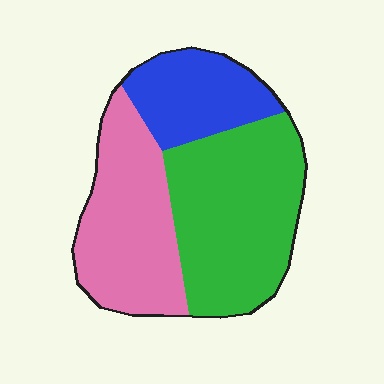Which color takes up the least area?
Blue, at roughly 20%.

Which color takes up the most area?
Green, at roughly 45%.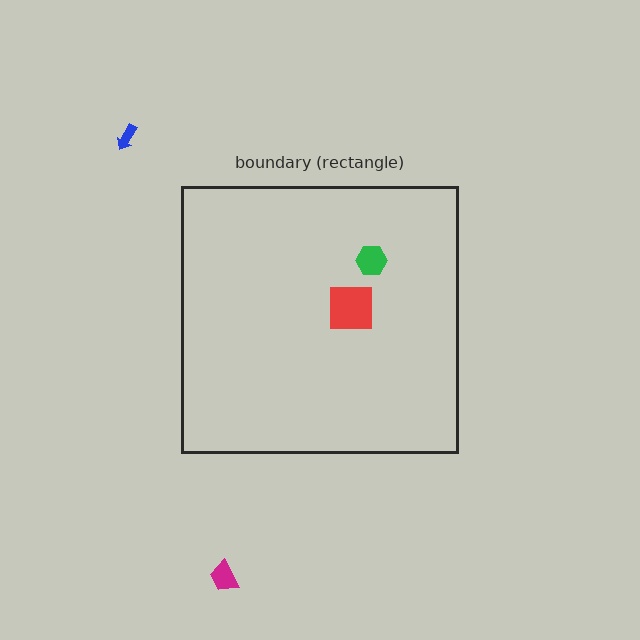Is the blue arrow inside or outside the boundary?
Outside.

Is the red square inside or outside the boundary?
Inside.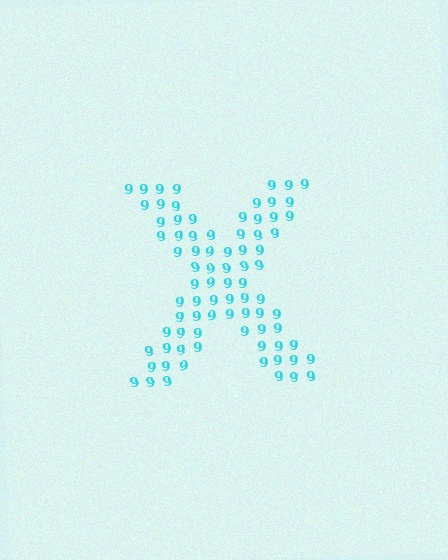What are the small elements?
The small elements are digit 9's.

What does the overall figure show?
The overall figure shows the letter X.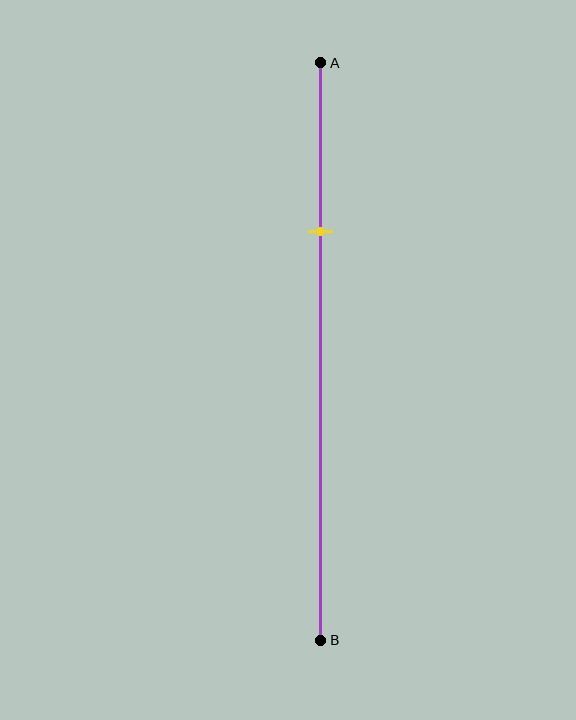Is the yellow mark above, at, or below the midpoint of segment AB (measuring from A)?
The yellow mark is above the midpoint of segment AB.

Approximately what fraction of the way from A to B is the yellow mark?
The yellow mark is approximately 30% of the way from A to B.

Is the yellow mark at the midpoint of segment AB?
No, the mark is at about 30% from A, not at the 50% midpoint.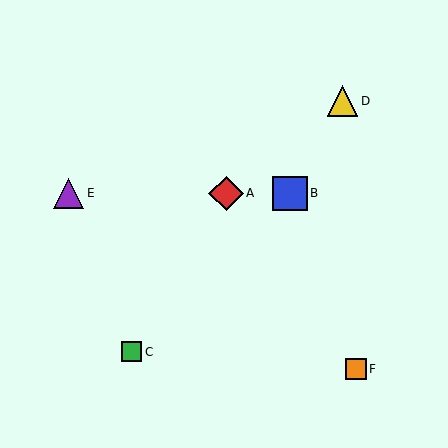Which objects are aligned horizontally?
Objects A, B, E are aligned horizontally.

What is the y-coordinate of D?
Object D is at y≈101.